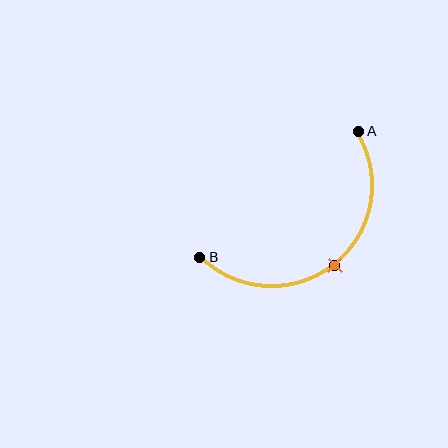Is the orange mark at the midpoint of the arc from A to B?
Yes. The orange mark lies on the arc at equal arc-length from both A and B — it is the arc midpoint.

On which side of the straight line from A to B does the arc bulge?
The arc bulges below and to the right of the straight line connecting A and B.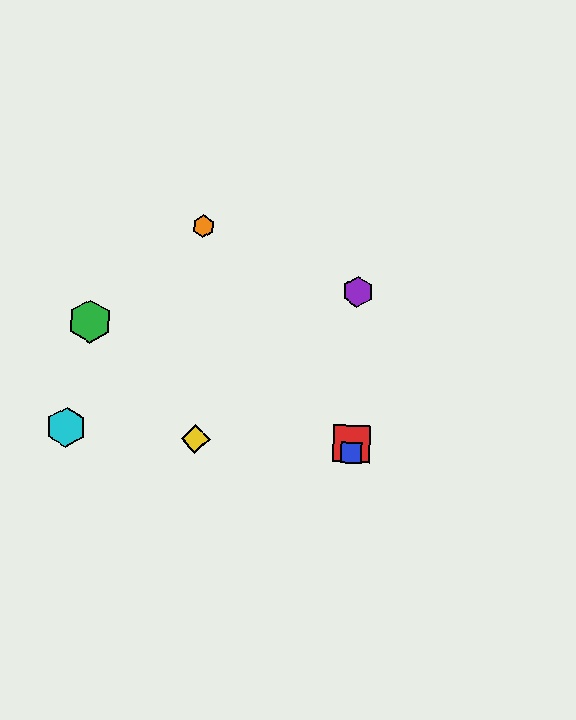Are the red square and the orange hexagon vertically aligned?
No, the red square is at x≈351 and the orange hexagon is at x≈203.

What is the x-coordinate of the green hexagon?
The green hexagon is at x≈90.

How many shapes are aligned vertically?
3 shapes (the red square, the blue square, the purple hexagon) are aligned vertically.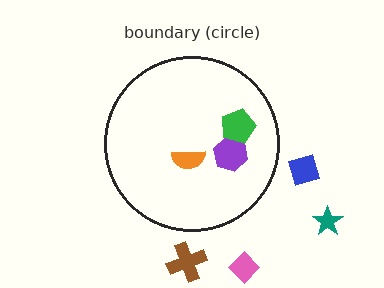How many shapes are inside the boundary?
3 inside, 4 outside.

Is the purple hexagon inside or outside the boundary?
Inside.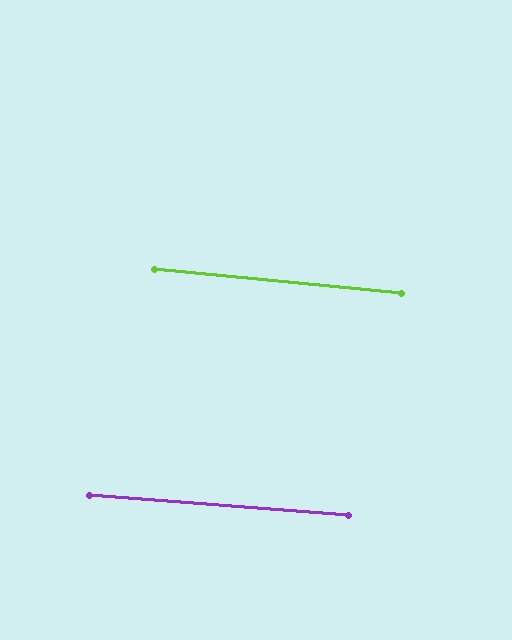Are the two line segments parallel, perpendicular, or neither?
Parallel — their directions differ by only 1.2°.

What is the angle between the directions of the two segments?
Approximately 1 degree.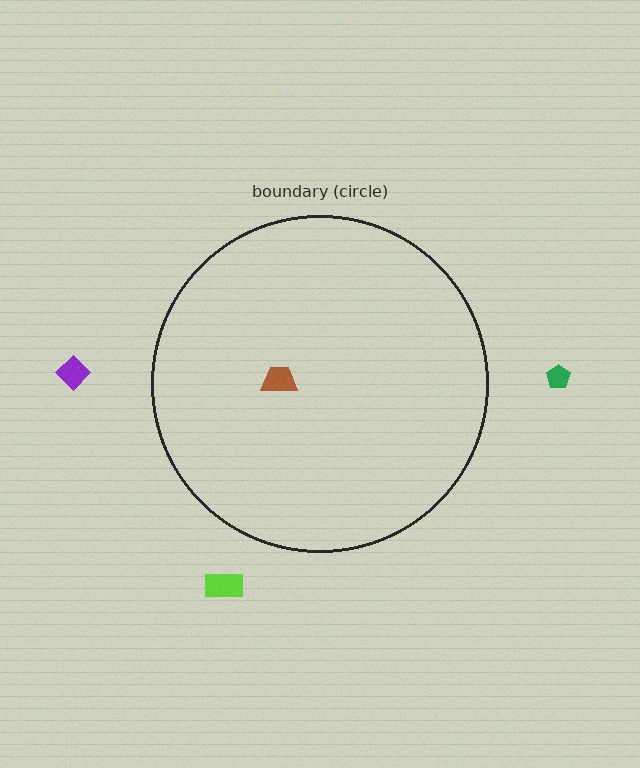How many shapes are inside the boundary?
1 inside, 3 outside.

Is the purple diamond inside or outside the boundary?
Outside.